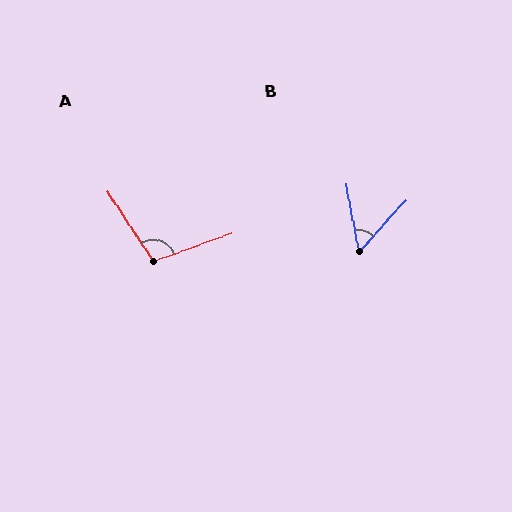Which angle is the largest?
A, at approximately 103 degrees.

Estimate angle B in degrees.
Approximately 52 degrees.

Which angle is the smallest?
B, at approximately 52 degrees.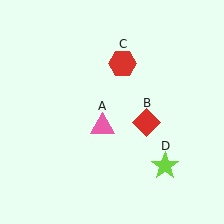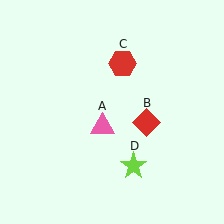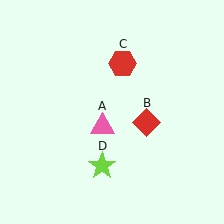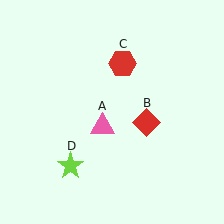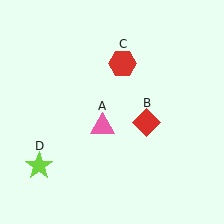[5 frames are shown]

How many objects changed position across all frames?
1 object changed position: lime star (object D).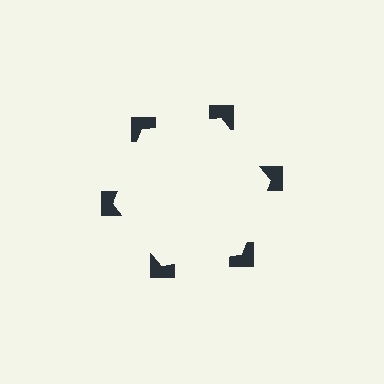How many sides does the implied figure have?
6 sides.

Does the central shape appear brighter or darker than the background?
It typically appears slightly brighter than the background, even though no actual brightness change is drawn.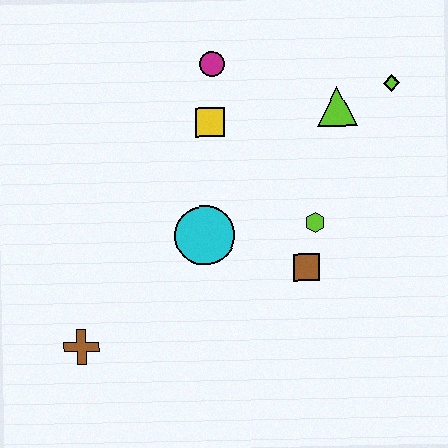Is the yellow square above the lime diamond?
No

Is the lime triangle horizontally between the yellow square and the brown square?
No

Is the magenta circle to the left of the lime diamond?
Yes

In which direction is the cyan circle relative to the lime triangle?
The cyan circle is to the left of the lime triangle.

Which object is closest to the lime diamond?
The lime triangle is closest to the lime diamond.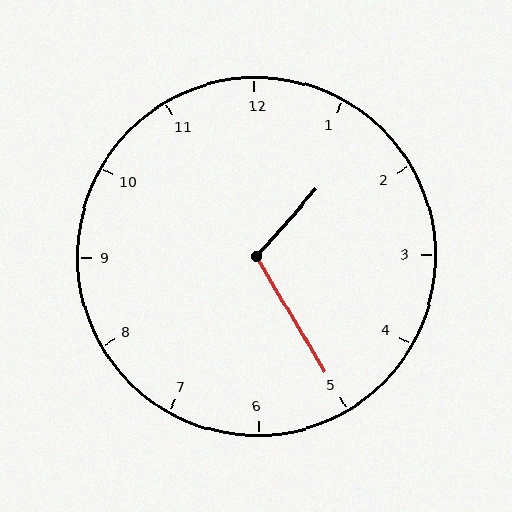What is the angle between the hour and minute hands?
Approximately 108 degrees.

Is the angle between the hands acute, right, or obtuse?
It is obtuse.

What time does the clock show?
1:25.